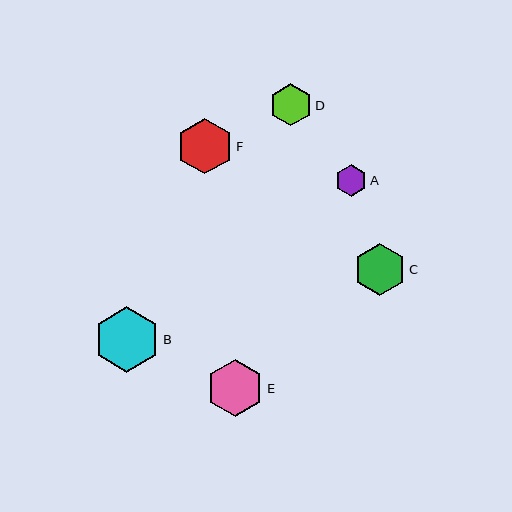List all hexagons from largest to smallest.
From largest to smallest: B, E, F, C, D, A.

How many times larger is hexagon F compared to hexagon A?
Hexagon F is approximately 1.8 times the size of hexagon A.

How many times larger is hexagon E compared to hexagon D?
Hexagon E is approximately 1.4 times the size of hexagon D.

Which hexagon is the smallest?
Hexagon A is the smallest with a size of approximately 31 pixels.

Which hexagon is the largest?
Hexagon B is the largest with a size of approximately 66 pixels.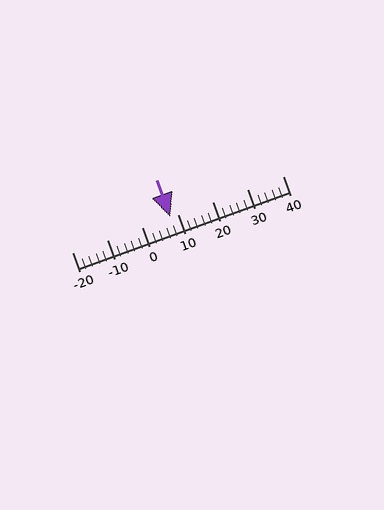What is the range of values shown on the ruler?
The ruler shows values from -20 to 40.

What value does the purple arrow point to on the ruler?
The purple arrow points to approximately 8.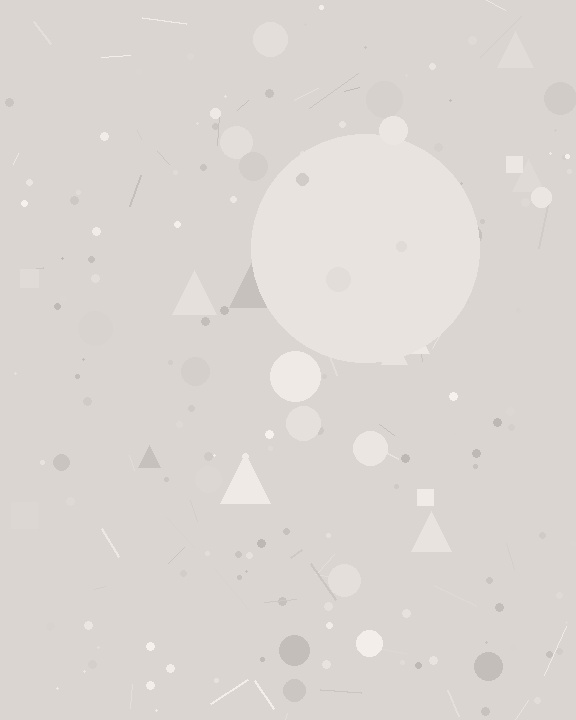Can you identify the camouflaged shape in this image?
The camouflaged shape is a circle.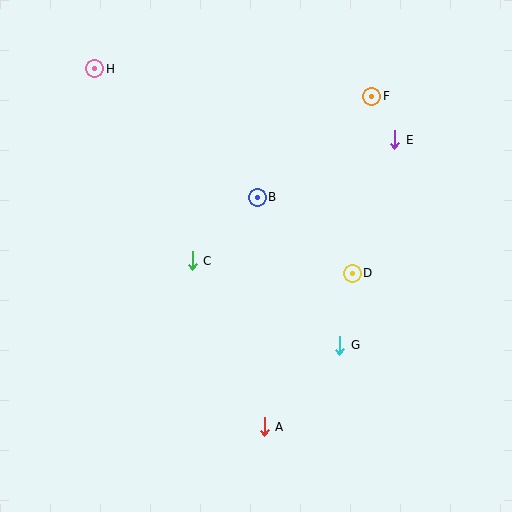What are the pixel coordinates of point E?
Point E is at (395, 140).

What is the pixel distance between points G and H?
The distance between G and H is 369 pixels.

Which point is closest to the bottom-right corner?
Point G is closest to the bottom-right corner.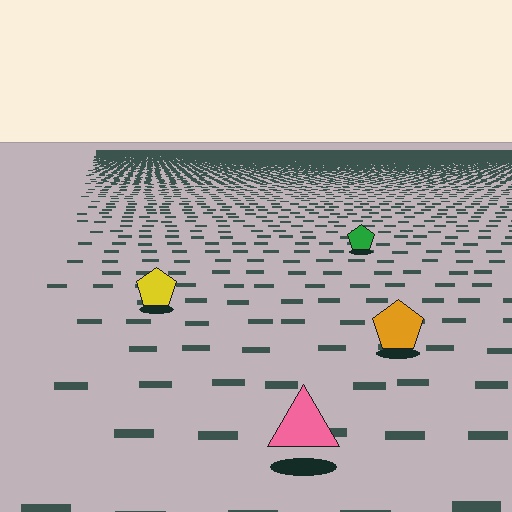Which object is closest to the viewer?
The pink triangle is closest. The texture marks near it are larger and more spread out.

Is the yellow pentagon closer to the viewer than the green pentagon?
Yes. The yellow pentagon is closer — you can tell from the texture gradient: the ground texture is coarser near it.